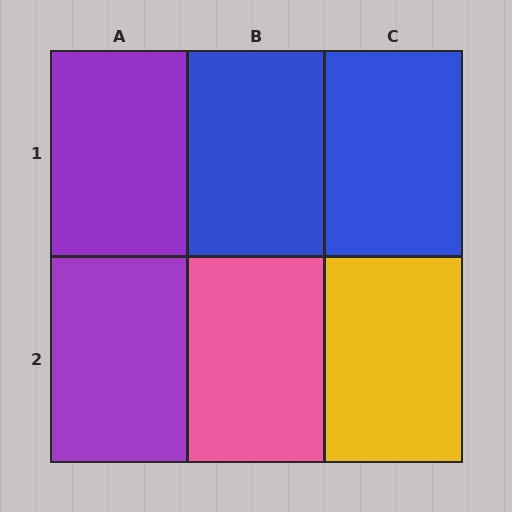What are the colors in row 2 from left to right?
Purple, pink, yellow.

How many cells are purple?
2 cells are purple.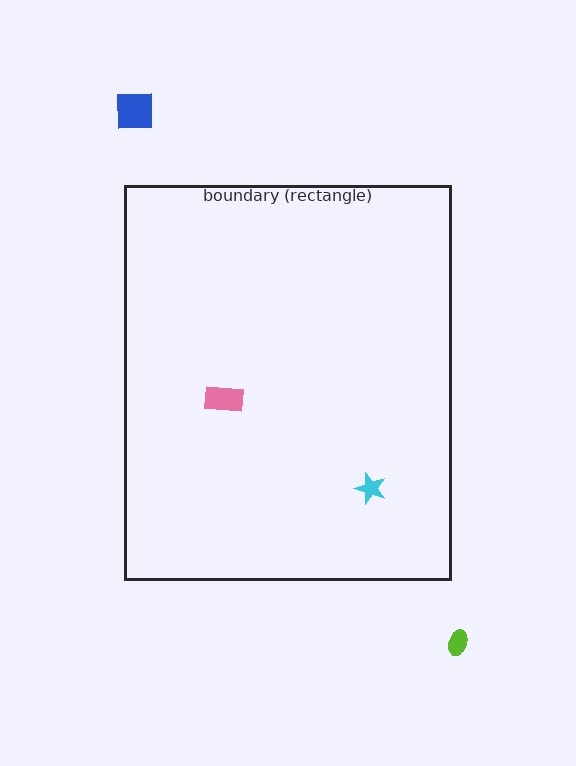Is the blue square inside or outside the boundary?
Outside.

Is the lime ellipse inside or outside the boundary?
Outside.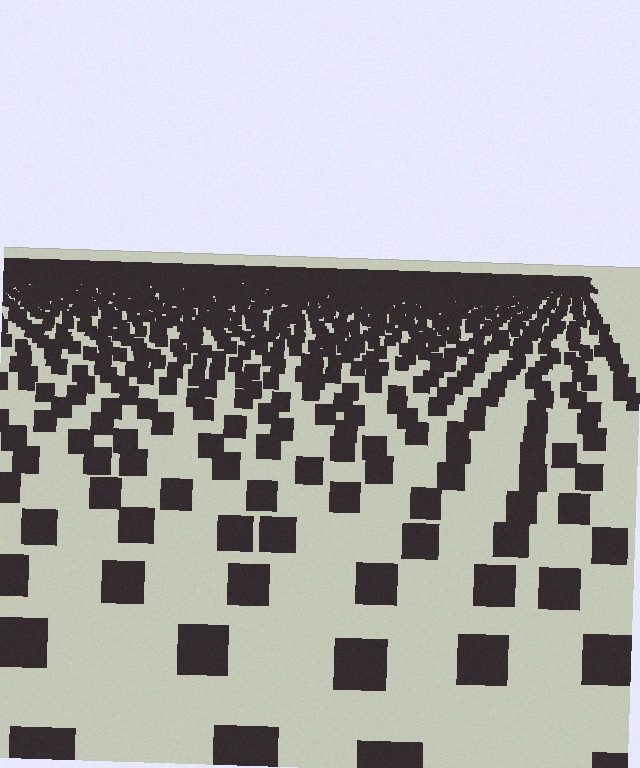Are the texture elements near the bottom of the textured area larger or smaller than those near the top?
Larger. Near the bottom, elements are closer to the viewer and appear at a bigger on-screen size.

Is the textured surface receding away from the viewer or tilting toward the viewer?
The surface is receding away from the viewer. Texture elements get smaller and denser toward the top.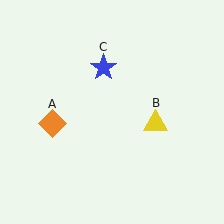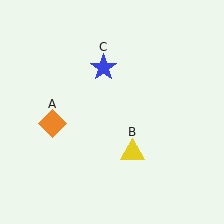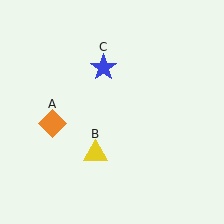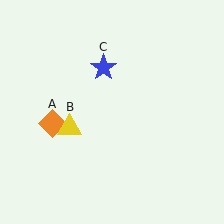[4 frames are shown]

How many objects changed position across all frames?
1 object changed position: yellow triangle (object B).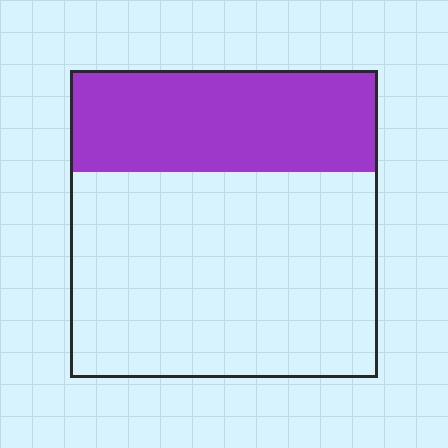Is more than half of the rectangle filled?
No.